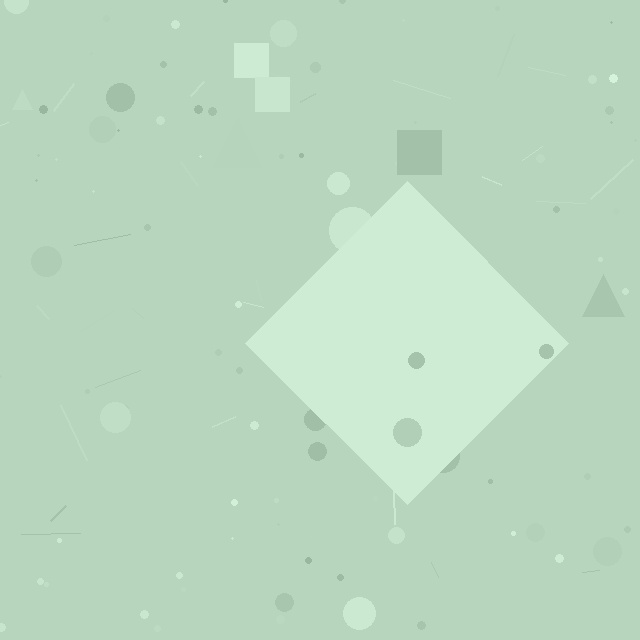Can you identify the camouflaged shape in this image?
The camouflaged shape is a diamond.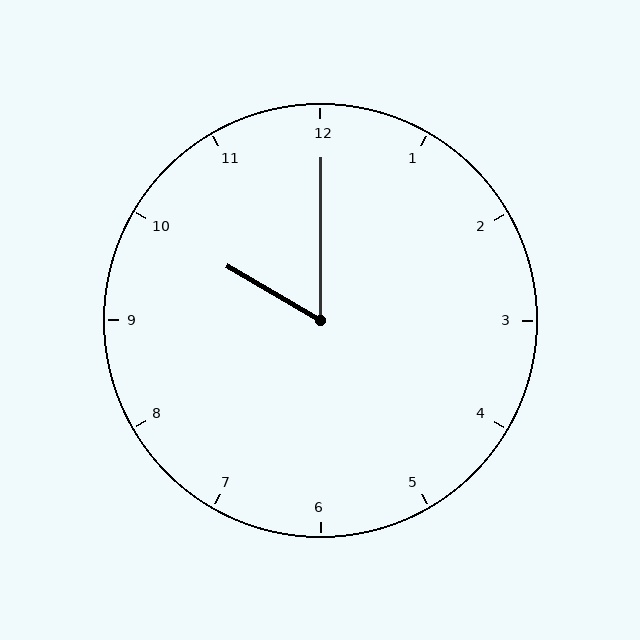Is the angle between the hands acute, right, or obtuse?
It is acute.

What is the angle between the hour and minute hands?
Approximately 60 degrees.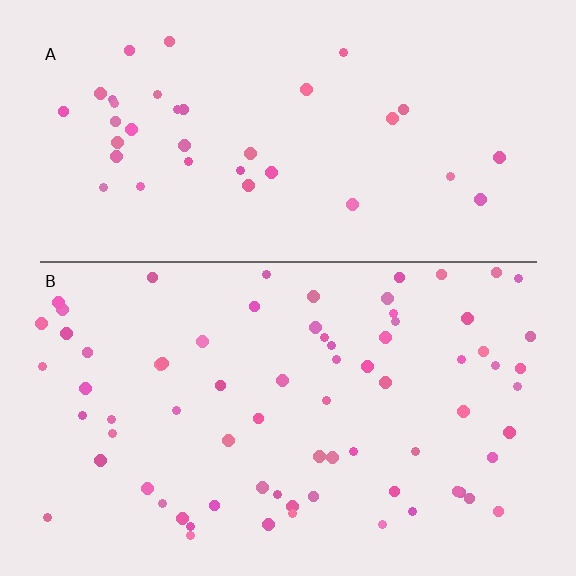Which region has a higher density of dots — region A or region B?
B (the bottom).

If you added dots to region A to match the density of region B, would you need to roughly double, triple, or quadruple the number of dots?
Approximately double.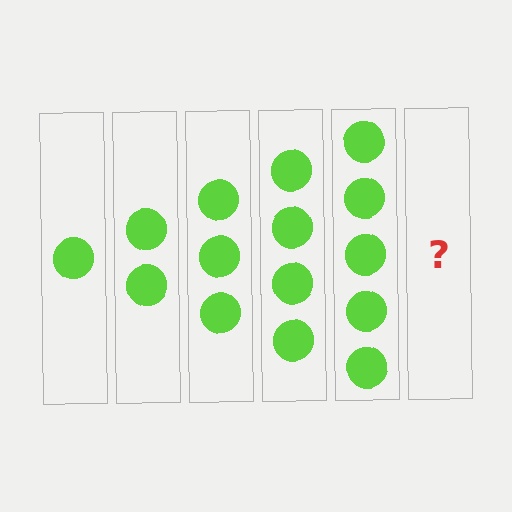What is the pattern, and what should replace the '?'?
The pattern is that each step adds one more circle. The '?' should be 6 circles.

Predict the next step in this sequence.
The next step is 6 circles.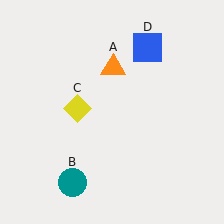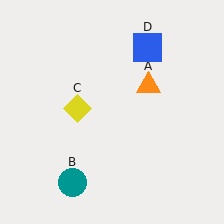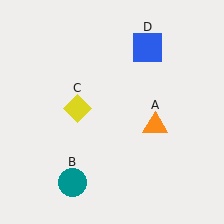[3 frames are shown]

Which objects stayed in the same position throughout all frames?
Teal circle (object B) and yellow diamond (object C) and blue square (object D) remained stationary.